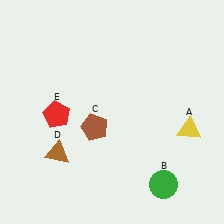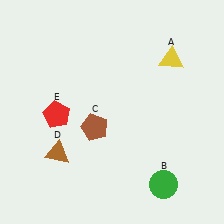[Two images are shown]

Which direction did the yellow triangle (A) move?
The yellow triangle (A) moved up.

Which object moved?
The yellow triangle (A) moved up.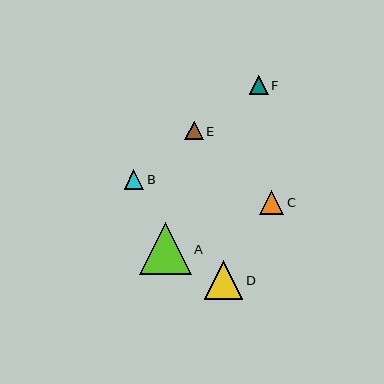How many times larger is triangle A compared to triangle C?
Triangle A is approximately 2.2 times the size of triangle C.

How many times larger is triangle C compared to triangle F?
Triangle C is approximately 1.2 times the size of triangle F.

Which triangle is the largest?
Triangle A is the largest with a size of approximately 52 pixels.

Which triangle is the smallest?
Triangle E is the smallest with a size of approximately 18 pixels.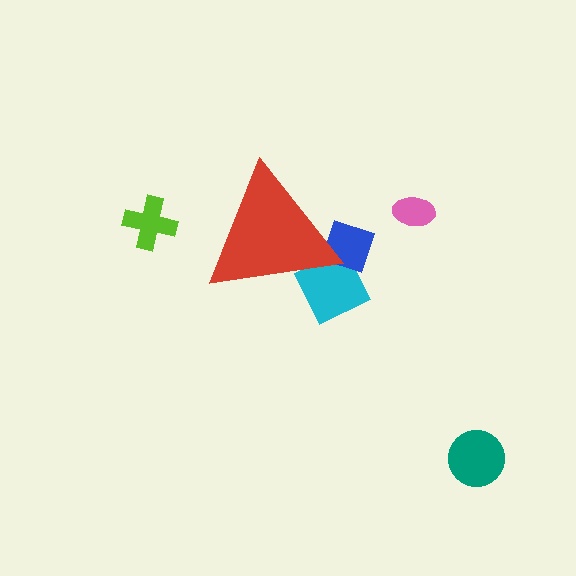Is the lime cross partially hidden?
No, the lime cross is fully visible.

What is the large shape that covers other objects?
A red triangle.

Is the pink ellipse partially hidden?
No, the pink ellipse is fully visible.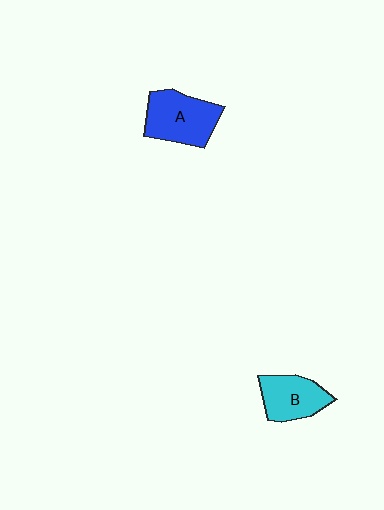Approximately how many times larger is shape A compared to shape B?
Approximately 1.3 times.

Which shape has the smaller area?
Shape B (cyan).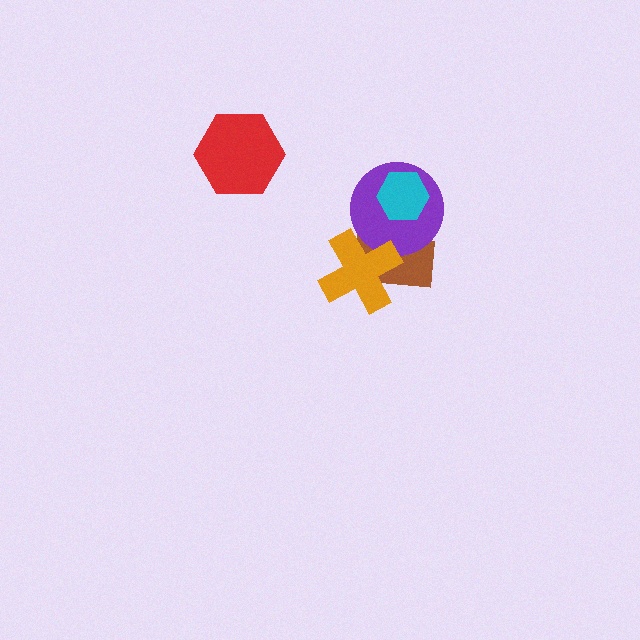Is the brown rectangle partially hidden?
Yes, it is partially covered by another shape.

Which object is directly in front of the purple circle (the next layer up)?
The orange cross is directly in front of the purple circle.